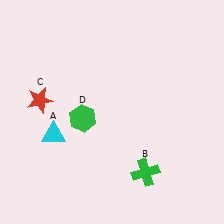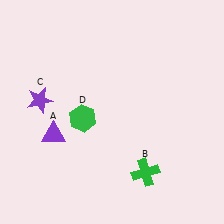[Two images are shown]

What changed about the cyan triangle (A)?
In Image 1, A is cyan. In Image 2, it changed to purple.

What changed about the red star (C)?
In Image 1, C is red. In Image 2, it changed to purple.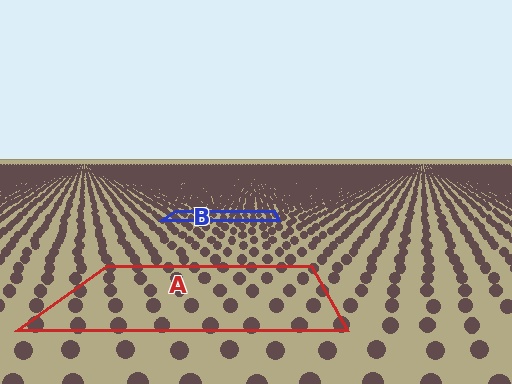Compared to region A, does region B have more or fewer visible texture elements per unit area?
Region B has more texture elements per unit area — they are packed more densely because it is farther away.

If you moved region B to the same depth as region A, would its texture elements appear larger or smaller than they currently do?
They would appear larger. At a closer depth, the same texture elements are projected at a bigger on-screen size.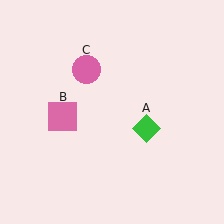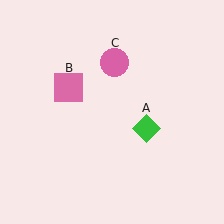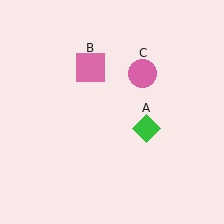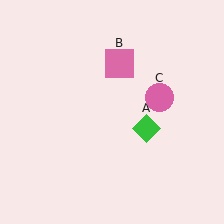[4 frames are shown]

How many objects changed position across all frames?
2 objects changed position: pink square (object B), pink circle (object C).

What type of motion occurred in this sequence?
The pink square (object B), pink circle (object C) rotated clockwise around the center of the scene.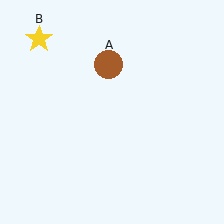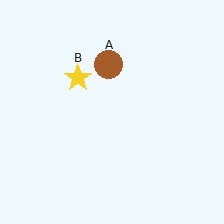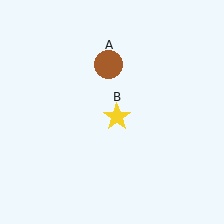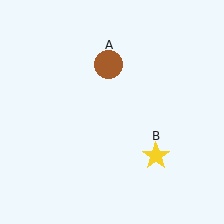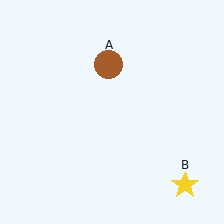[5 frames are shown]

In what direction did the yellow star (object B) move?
The yellow star (object B) moved down and to the right.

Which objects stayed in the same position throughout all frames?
Brown circle (object A) remained stationary.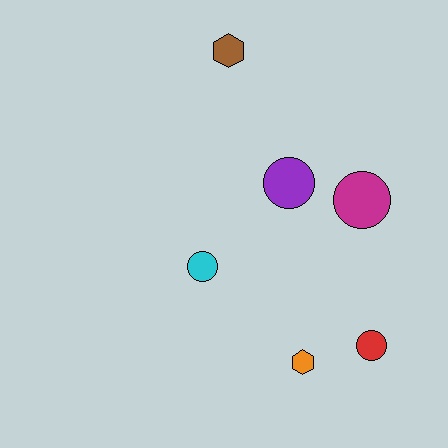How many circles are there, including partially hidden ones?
There are 4 circles.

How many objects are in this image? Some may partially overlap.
There are 6 objects.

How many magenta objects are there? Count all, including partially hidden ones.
There is 1 magenta object.